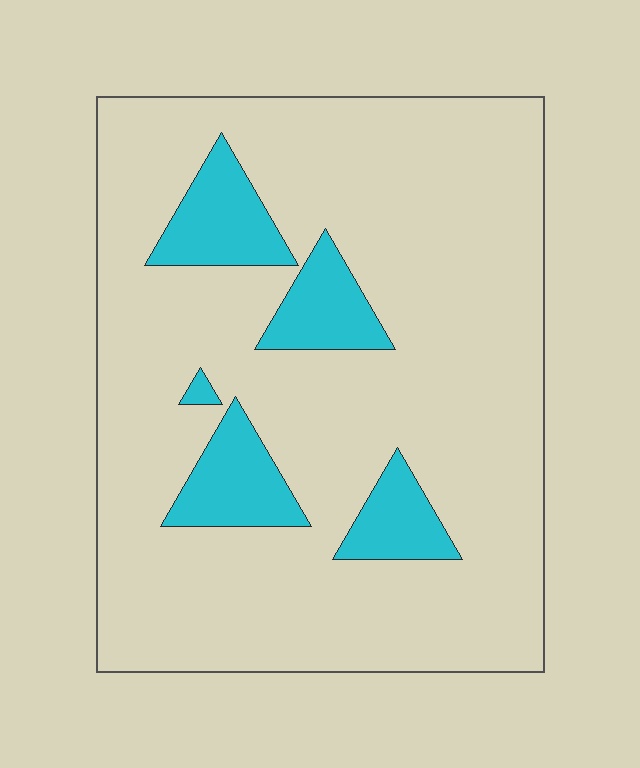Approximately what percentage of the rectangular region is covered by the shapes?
Approximately 15%.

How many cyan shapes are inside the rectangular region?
5.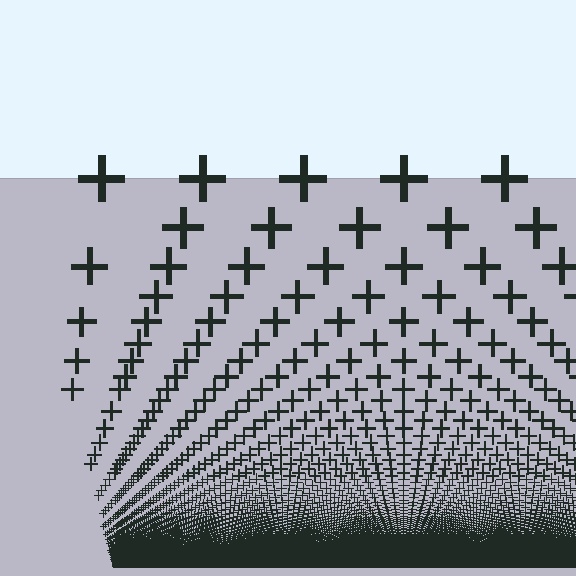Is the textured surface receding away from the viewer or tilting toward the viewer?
The surface appears to tilt toward the viewer. Texture elements get larger and sparser toward the top.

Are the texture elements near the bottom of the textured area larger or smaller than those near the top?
Smaller. The gradient is inverted — elements near the bottom are smaller and denser.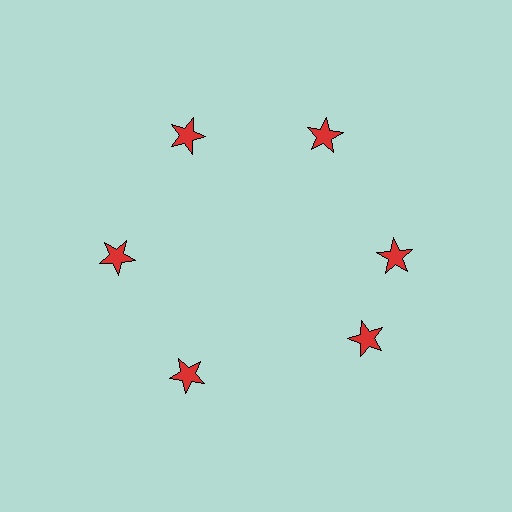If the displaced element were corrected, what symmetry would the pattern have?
It would have 6-fold rotational symmetry — the pattern would map onto itself every 60 degrees.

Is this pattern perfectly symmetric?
No. The 6 red stars are arranged in a ring, but one element near the 5 o'clock position is rotated out of alignment along the ring, breaking the 6-fold rotational symmetry.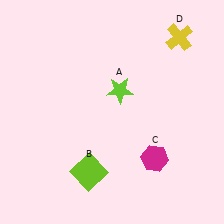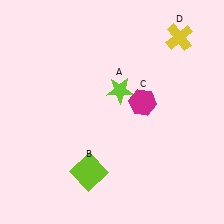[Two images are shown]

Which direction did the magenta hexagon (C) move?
The magenta hexagon (C) moved up.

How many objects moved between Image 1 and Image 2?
1 object moved between the two images.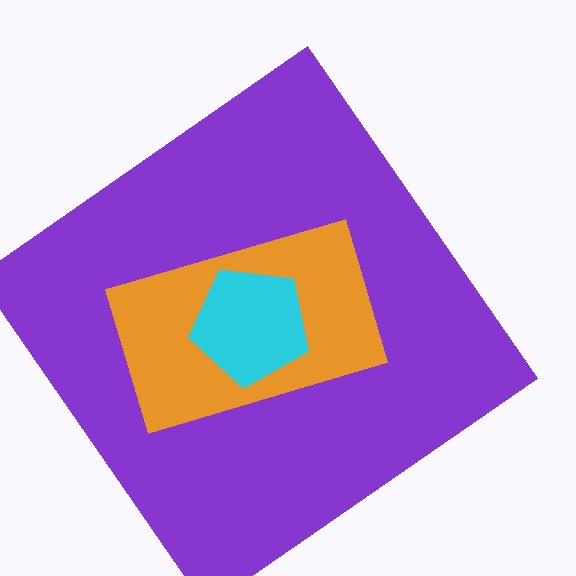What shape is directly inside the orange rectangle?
The cyan pentagon.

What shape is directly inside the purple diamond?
The orange rectangle.